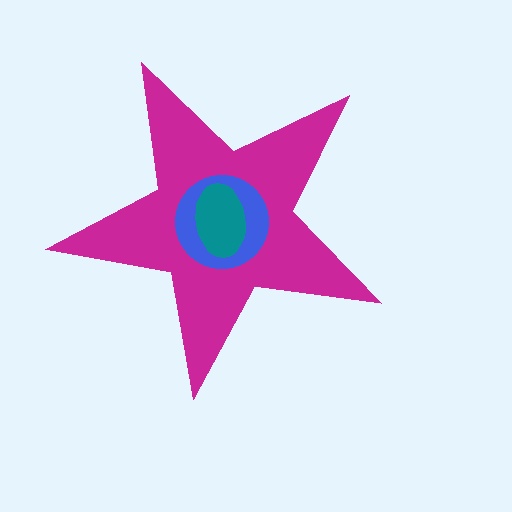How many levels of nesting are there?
3.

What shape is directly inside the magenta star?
The blue circle.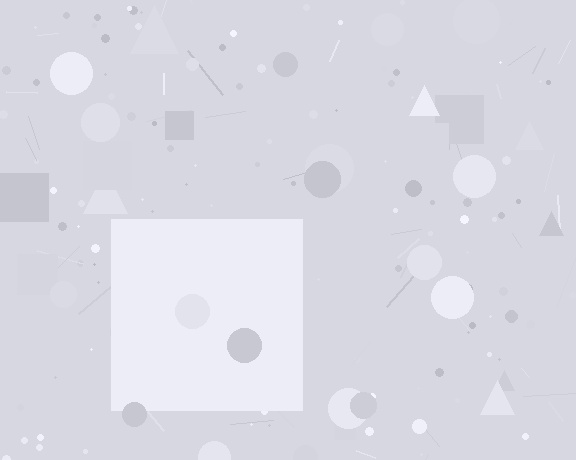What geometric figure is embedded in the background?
A square is embedded in the background.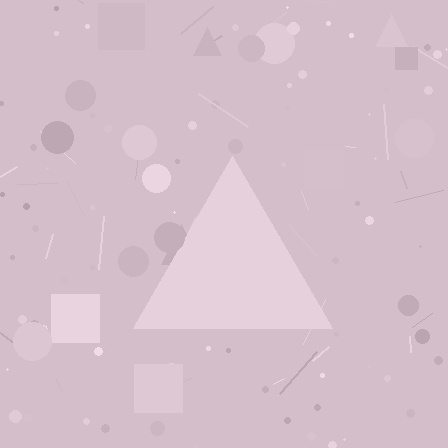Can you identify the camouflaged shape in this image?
The camouflaged shape is a triangle.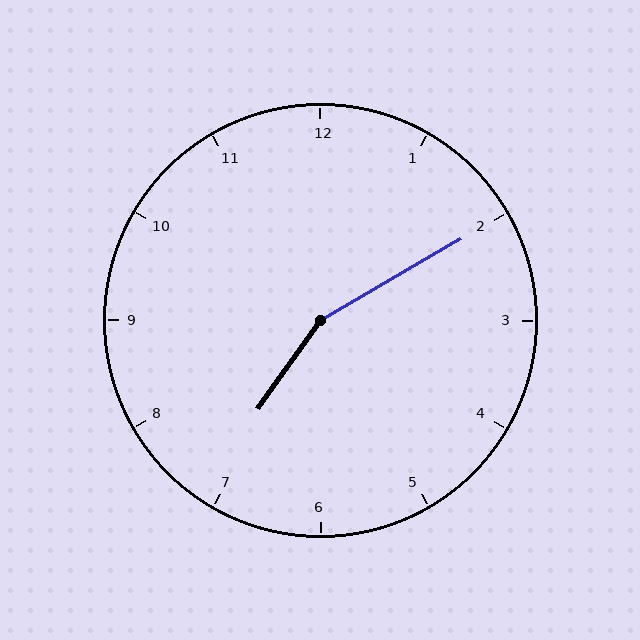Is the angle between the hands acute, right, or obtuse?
It is obtuse.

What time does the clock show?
7:10.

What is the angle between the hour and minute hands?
Approximately 155 degrees.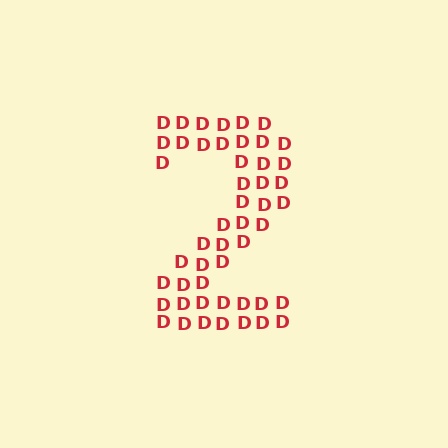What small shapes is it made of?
It is made of small letter D's.